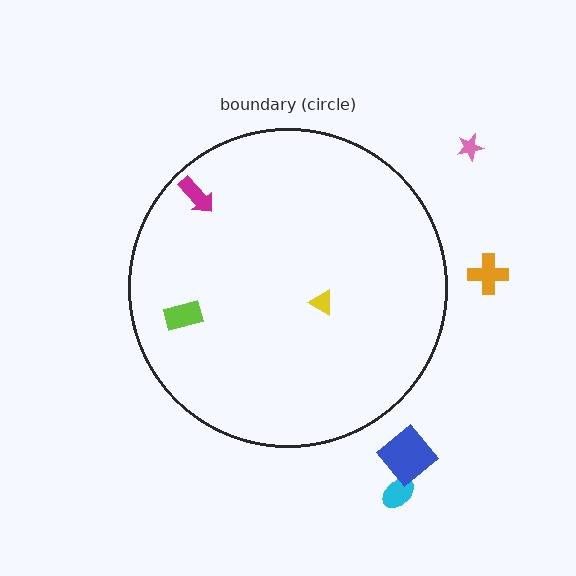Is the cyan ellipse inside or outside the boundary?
Outside.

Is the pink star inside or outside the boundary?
Outside.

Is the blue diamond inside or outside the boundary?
Outside.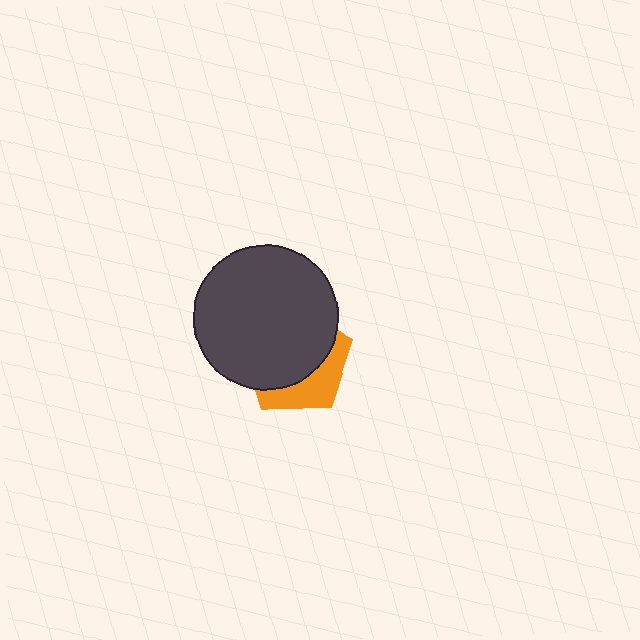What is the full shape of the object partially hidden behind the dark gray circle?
The partially hidden object is an orange pentagon.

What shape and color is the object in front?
The object in front is a dark gray circle.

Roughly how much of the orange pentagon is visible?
A small part of it is visible (roughly 34%).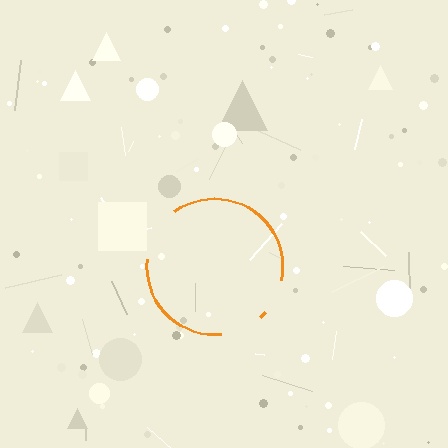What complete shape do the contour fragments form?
The contour fragments form a circle.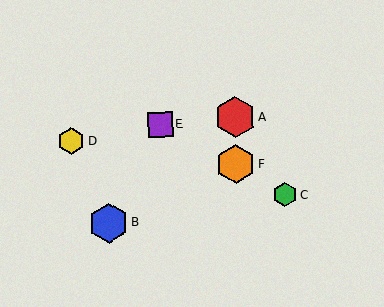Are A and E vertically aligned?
No, A is at x≈235 and E is at x≈160.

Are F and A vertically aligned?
Yes, both are at x≈236.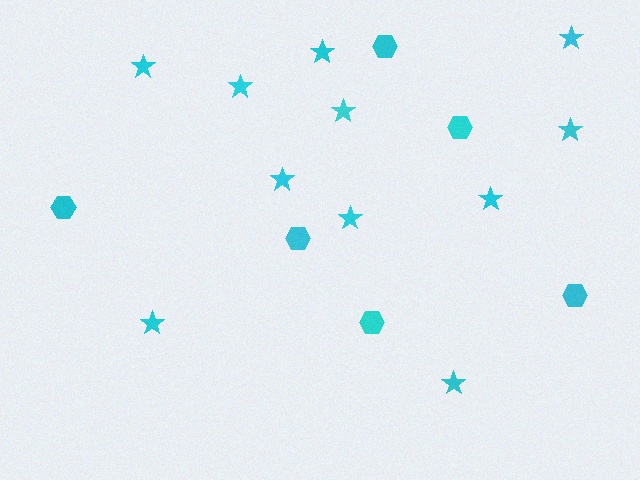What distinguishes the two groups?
There are 2 groups: one group of stars (11) and one group of hexagons (6).